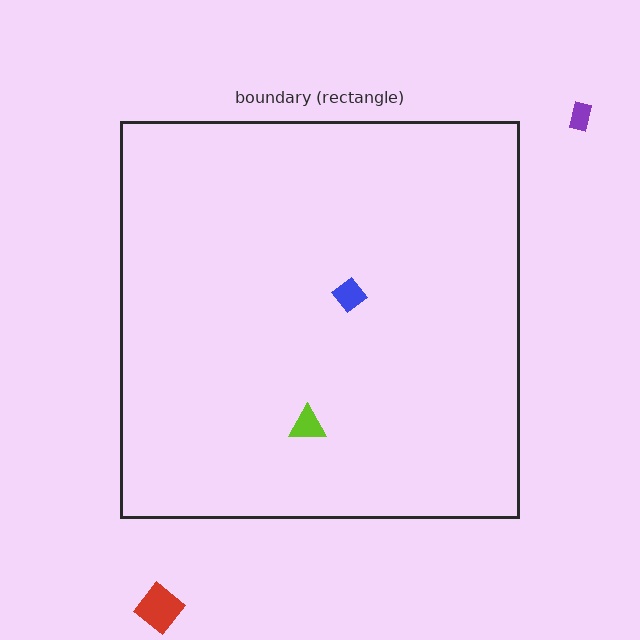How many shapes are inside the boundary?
2 inside, 2 outside.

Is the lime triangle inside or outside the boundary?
Inside.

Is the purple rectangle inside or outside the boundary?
Outside.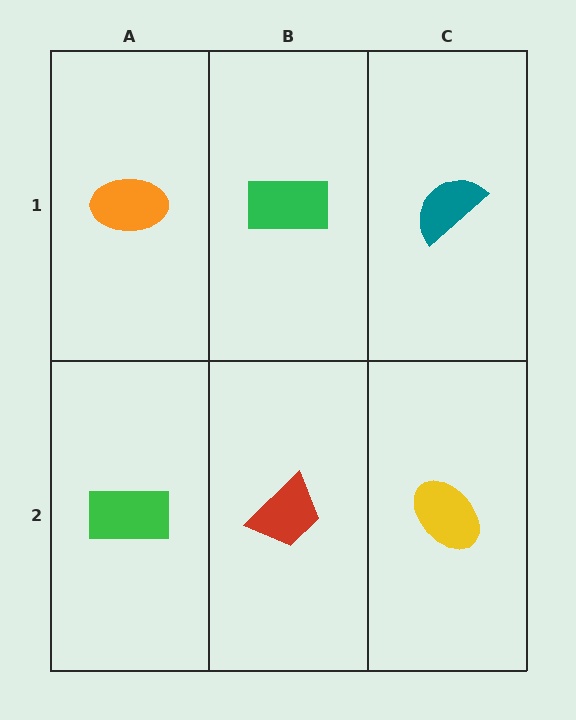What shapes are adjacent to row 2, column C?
A teal semicircle (row 1, column C), a red trapezoid (row 2, column B).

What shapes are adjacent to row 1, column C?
A yellow ellipse (row 2, column C), a green rectangle (row 1, column B).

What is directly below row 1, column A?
A green rectangle.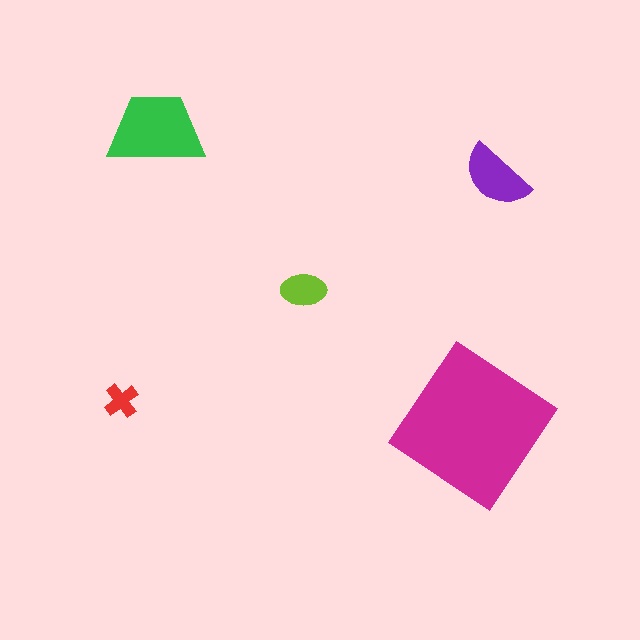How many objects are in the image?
There are 5 objects in the image.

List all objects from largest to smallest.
The magenta diamond, the green trapezoid, the purple semicircle, the lime ellipse, the red cross.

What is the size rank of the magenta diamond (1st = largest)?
1st.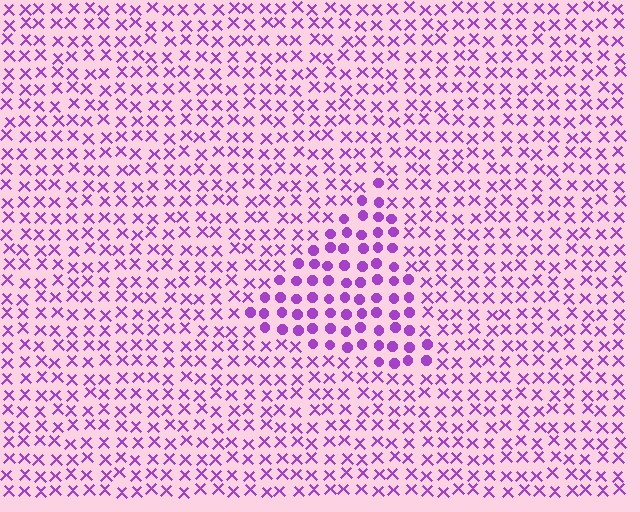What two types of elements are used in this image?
The image uses circles inside the triangle region and X marks outside it.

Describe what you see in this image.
The image is filled with small purple elements arranged in a uniform grid. A triangle-shaped region contains circles, while the surrounding area contains X marks. The boundary is defined purely by the change in element shape.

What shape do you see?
I see a triangle.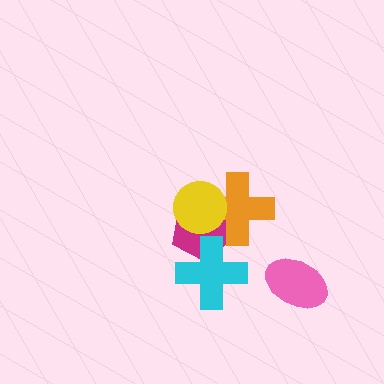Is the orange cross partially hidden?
Yes, it is partially covered by another shape.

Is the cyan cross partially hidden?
No, no other shape covers it.